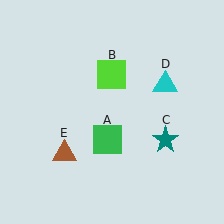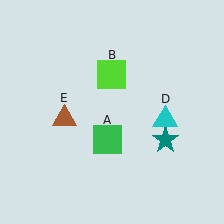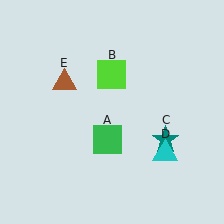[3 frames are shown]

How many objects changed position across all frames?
2 objects changed position: cyan triangle (object D), brown triangle (object E).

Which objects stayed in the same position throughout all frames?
Green square (object A) and lime square (object B) and teal star (object C) remained stationary.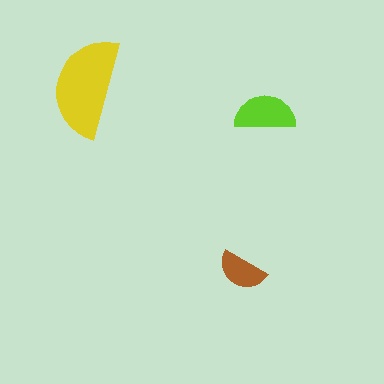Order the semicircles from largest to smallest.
the yellow one, the lime one, the brown one.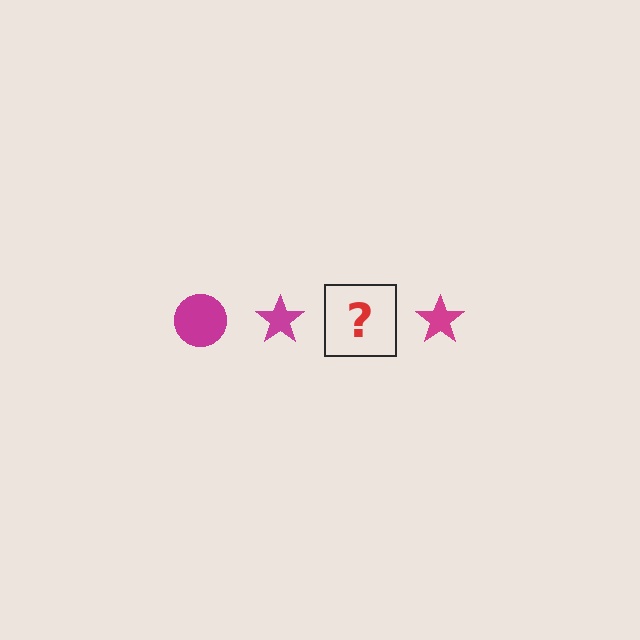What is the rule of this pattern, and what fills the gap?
The rule is that the pattern cycles through circle, star shapes in magenta. The gap should be filled with a magenta circle.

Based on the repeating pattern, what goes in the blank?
The blank should be a magenta circle.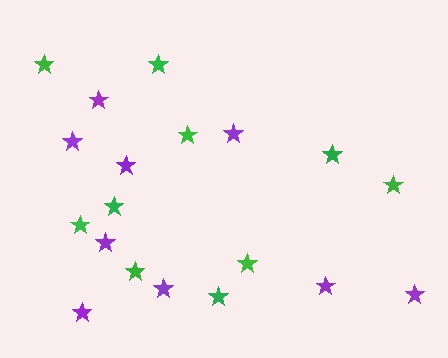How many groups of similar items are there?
There are 2 groups: one group of green stars (10) and one group of purple stars (9).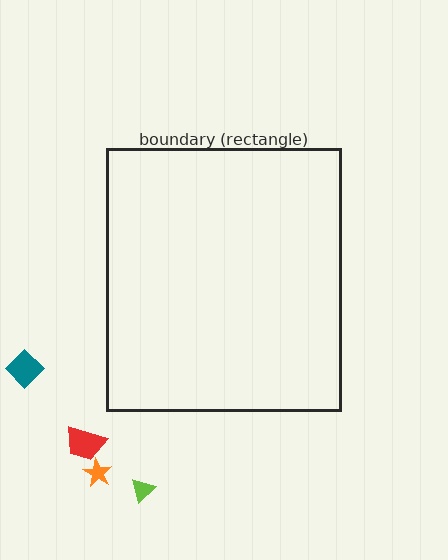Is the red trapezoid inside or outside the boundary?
Outside.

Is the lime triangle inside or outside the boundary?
Outside.